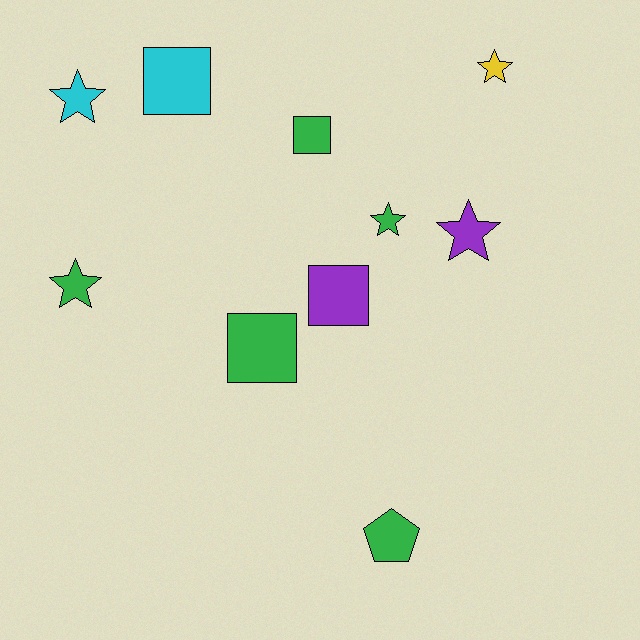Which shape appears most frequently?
Star, with 5 objects.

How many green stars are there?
There are 2 green stars.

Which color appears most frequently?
Green, with 5 objects.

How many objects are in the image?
There are 10 objects.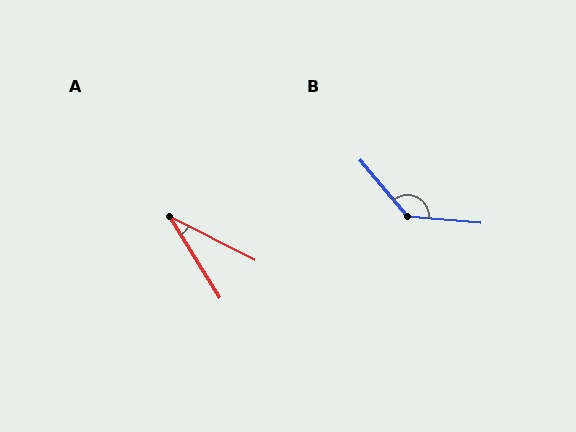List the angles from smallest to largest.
A (31°), B (135°).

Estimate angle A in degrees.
Approximately 31 degrees.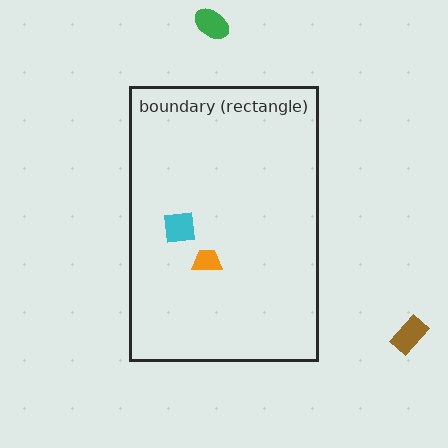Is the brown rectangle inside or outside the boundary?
Outside.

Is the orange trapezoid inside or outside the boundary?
Inside.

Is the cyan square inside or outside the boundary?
Inside.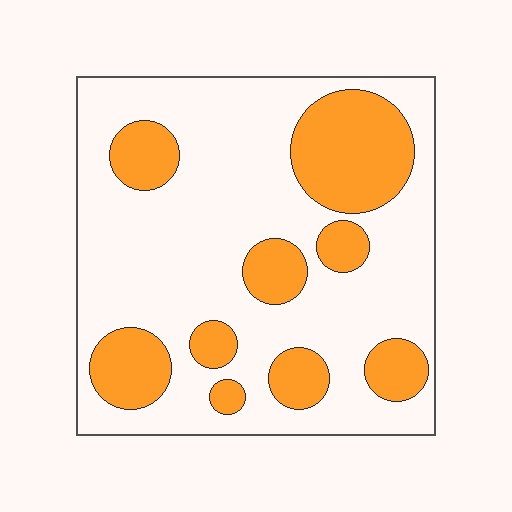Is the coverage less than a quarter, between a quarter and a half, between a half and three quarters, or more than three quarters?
Between a quarter and a half.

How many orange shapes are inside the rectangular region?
9.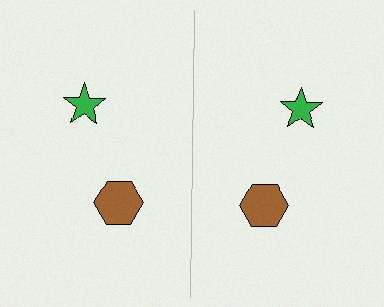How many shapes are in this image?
There are 4 shapes in this image.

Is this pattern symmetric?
Yes, this pattern has bilateral (reflection) symmetry.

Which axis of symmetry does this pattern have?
The pattern has a vertical axis of symmetry running through the center of the image.